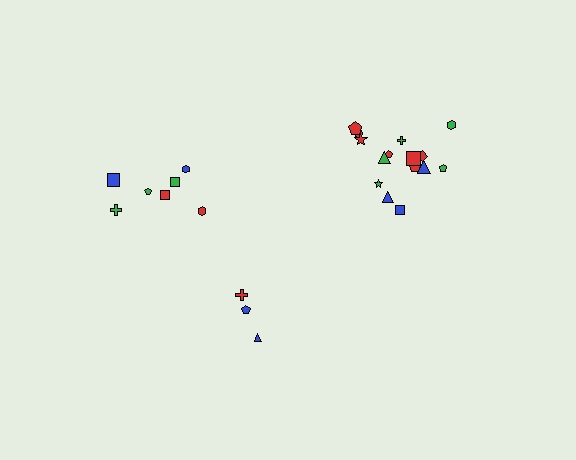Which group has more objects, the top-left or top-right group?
The top-right group.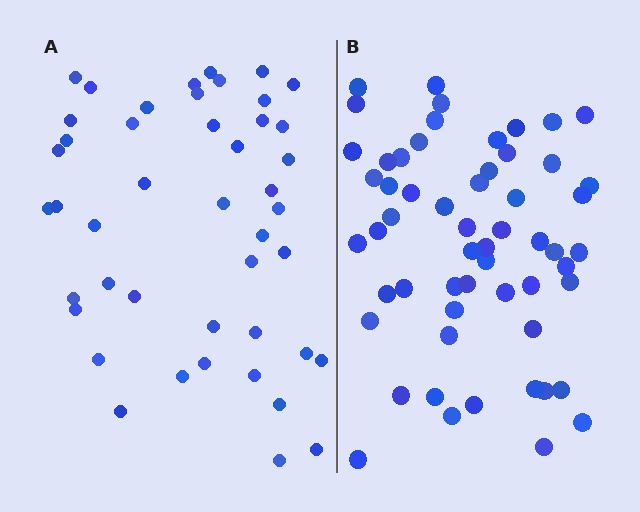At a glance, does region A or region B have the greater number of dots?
Region B (the right region) has more dots.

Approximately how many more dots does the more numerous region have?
Region B has roughly 12 or so more dots than region A.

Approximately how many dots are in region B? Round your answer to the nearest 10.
About 60 dots. (The exact count is 57, which rounds to 60.)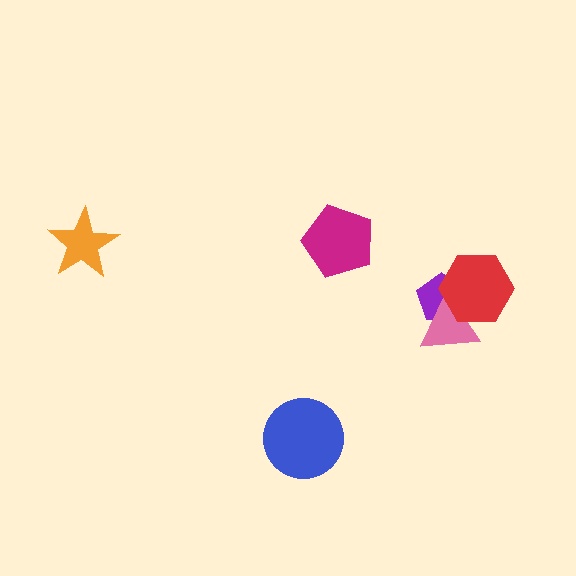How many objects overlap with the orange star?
0 objects overlap with the orange star.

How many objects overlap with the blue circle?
0 objects overlap with the blue circle.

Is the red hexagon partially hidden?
No, no other shape covers it.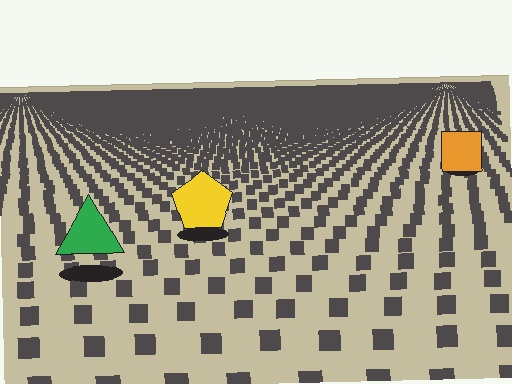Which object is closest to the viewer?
The green triangle is closest. The texture marks near it are larger and more spread out.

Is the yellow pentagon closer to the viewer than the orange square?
Yes. The yellow pentagon is closer — you can tell from the texture gradient: the ground texture is coarser near it.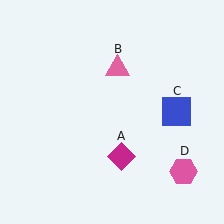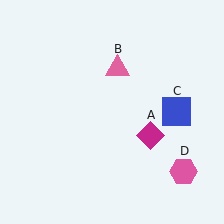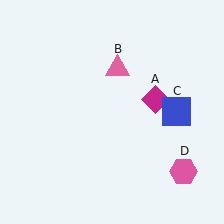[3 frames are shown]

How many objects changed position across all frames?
1 object changed position: magenta diamond (object A).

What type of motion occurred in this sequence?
The magenta diamond (object A) rotated counterclockwise around the center of the scene.